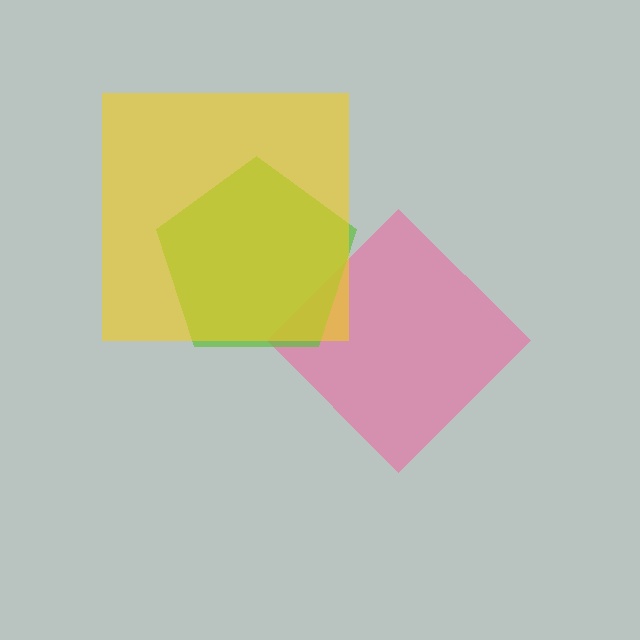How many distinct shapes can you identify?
There are 3 distinct shapes: a pink diamond, a lime pentagon, a yellow square.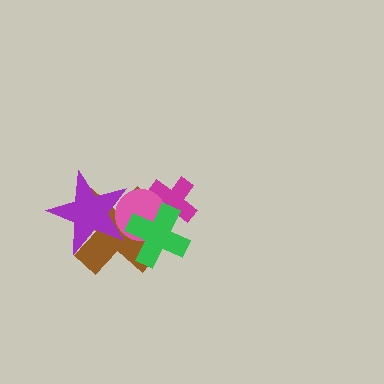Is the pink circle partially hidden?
Yes, it is partially covered by another shape.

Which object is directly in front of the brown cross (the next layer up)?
The purple star is directly in front of the brown cross.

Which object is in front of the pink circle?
The green cross is in front of the pink circle.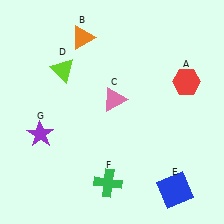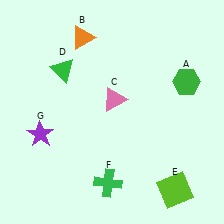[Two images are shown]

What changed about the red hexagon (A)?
In Image 1, A is red. In Image 2, it changed to green.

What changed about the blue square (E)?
In Image 1, E is blue. In Image 2, it changed to lime.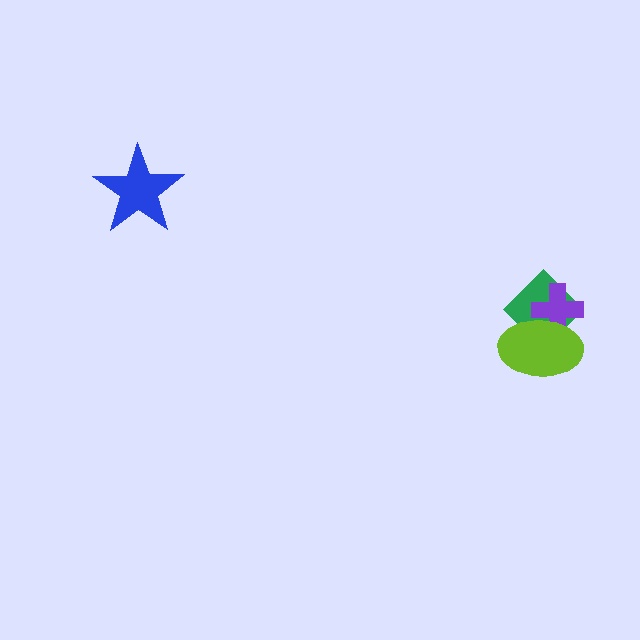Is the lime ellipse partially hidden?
No, no other shape covers it.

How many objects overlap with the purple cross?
2 objects overlap with the purple cross.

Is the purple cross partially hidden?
Yes, it is partially covered by another shape.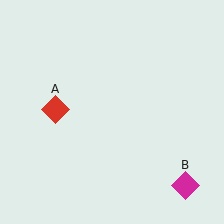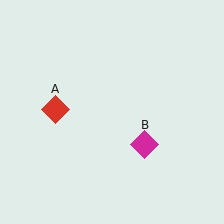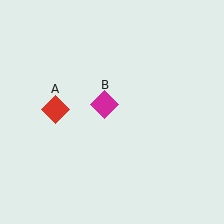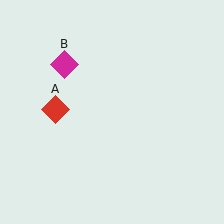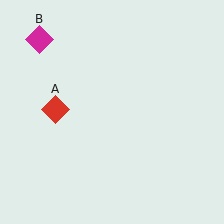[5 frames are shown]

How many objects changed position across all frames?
1 object changed position: magenta diamond (object B).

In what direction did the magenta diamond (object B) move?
The magenta diamond (object B) moved up and to the left.